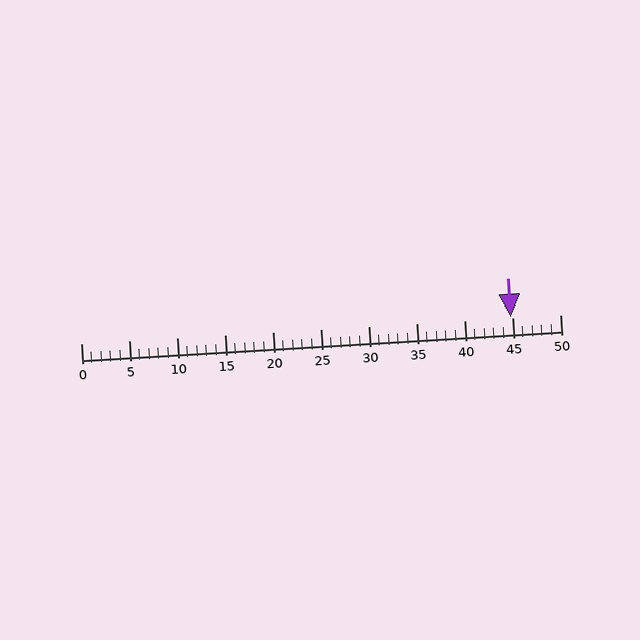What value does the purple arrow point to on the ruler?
The purple arrow points to approximately 45.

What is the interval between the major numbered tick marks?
The major tick marks are spaced 5 units apart.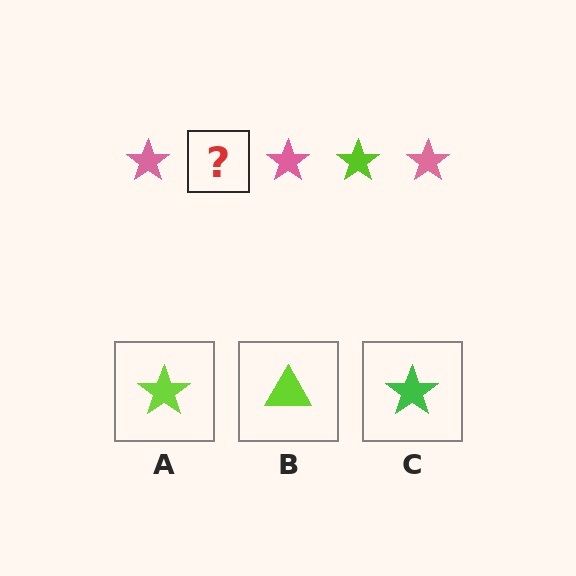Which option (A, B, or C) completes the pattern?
A.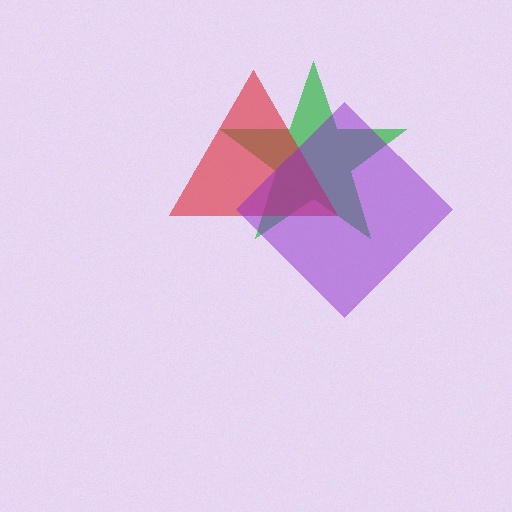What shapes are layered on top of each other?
The layered shapes are: a green star, a red triangle, a purple diamond.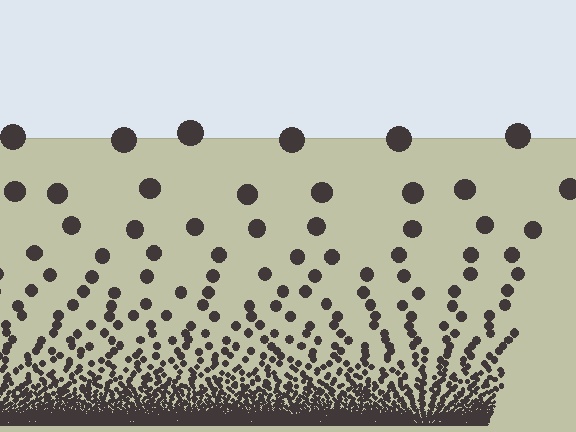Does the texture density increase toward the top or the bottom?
Density increases toward the bottom.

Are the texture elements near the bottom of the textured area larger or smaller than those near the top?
Smaller. The gradient is inverted — elements near the bottom are smaller and denser.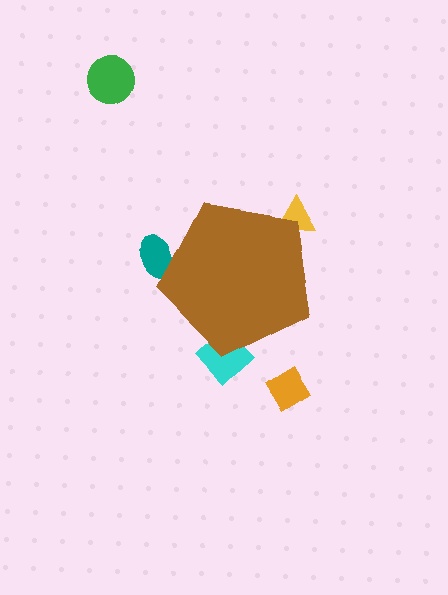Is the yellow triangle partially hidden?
Yes, the yellow triangle is partially hidden behind the brown pentagon.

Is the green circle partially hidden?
No, the green circle is fully visible.